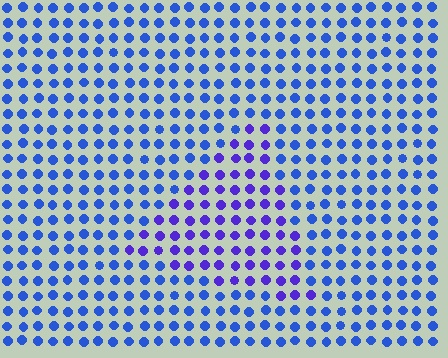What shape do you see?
I see a triangle.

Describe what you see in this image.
The image is filled with small blue elements in a uniform arrangement. A triangle-shaped region is visible where the elements are tinted to a slightly different hue, forming a subtle color boundary.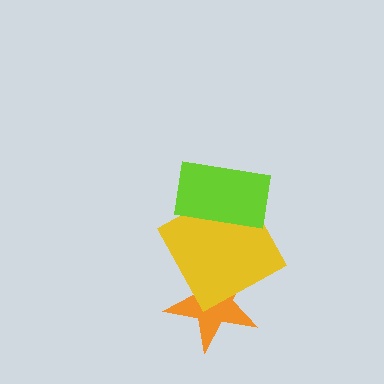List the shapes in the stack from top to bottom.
From top to bottom: the lime rectangle, the yellow square, the orange star.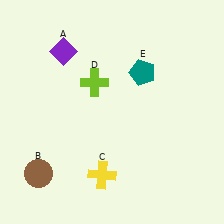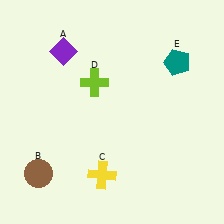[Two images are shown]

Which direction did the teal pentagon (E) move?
The teal pentagon (E) moved right.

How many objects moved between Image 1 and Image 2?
1 object moved between the two images.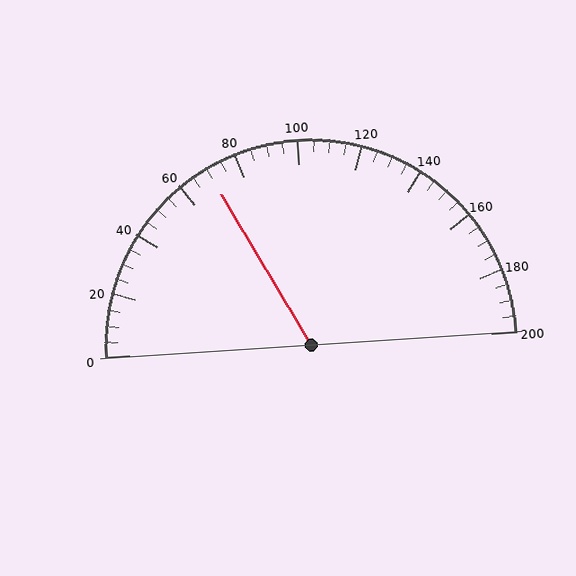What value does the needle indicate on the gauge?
The needle indicates approximately 70.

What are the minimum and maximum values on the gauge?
The gauge ranges from 0 to 200.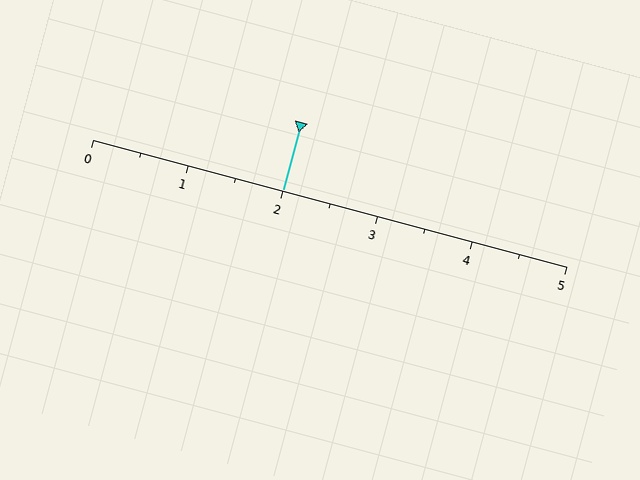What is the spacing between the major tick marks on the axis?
The major ticks are spaced 1 apart.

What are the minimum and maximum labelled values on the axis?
The axis runs from 0 to 5.